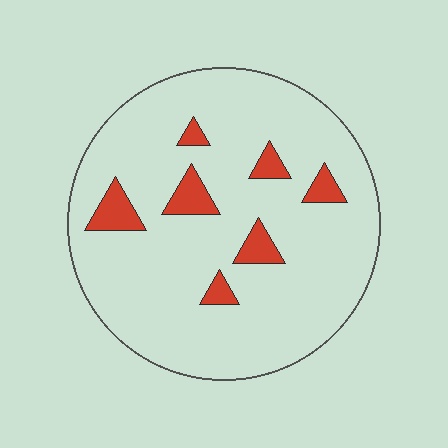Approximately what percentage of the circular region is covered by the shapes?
Approximately 10%.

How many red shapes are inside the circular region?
7.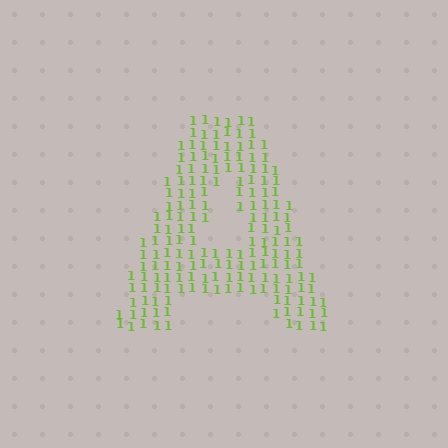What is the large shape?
The large shape is the letter A.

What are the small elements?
The small elements are digit 1's.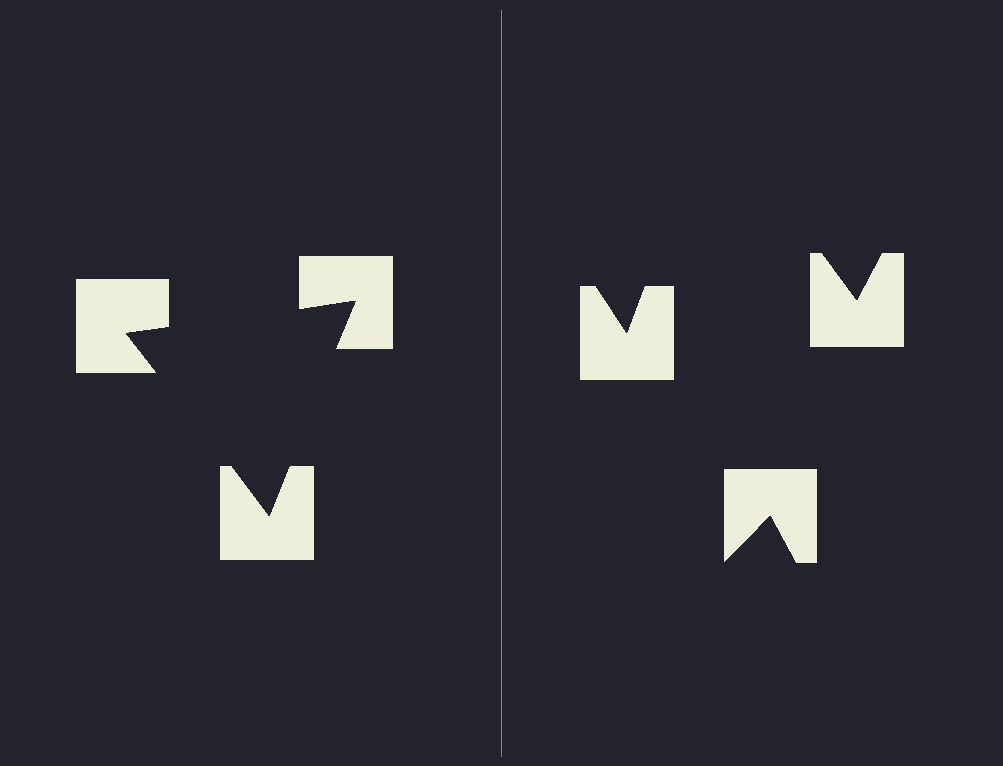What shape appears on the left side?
An illusory triangle.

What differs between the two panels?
The notched squares are positioned identically on both sides; only the wedge orientations differ. On the left they align to a triangle; on the right they are misaligned.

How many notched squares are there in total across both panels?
6 — 3 on each side.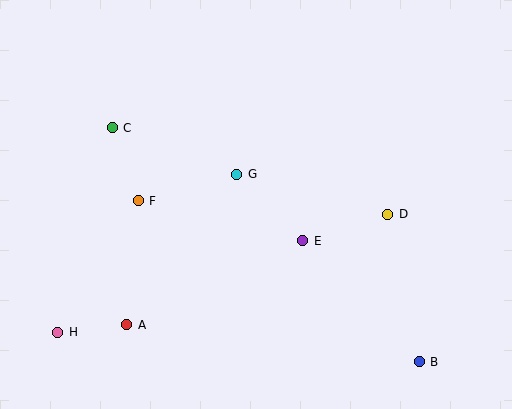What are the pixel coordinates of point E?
Point E is at (303, 241).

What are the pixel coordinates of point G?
Point G is at (237, 174).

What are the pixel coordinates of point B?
Point B is at (419, 362).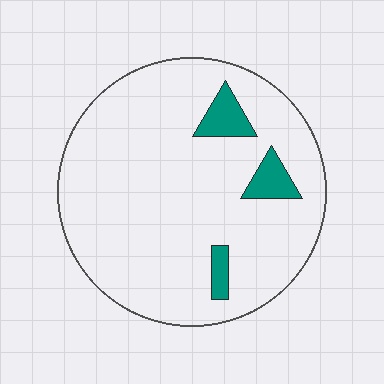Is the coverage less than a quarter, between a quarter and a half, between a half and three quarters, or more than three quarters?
Less than a quarter.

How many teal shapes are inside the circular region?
3.